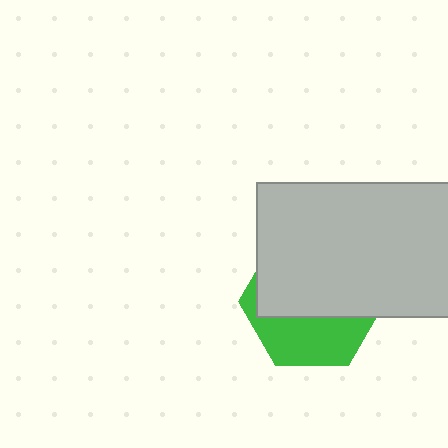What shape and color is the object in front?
The object in front is a light gray rectangle.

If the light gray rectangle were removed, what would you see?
You would see the complete green hexagon.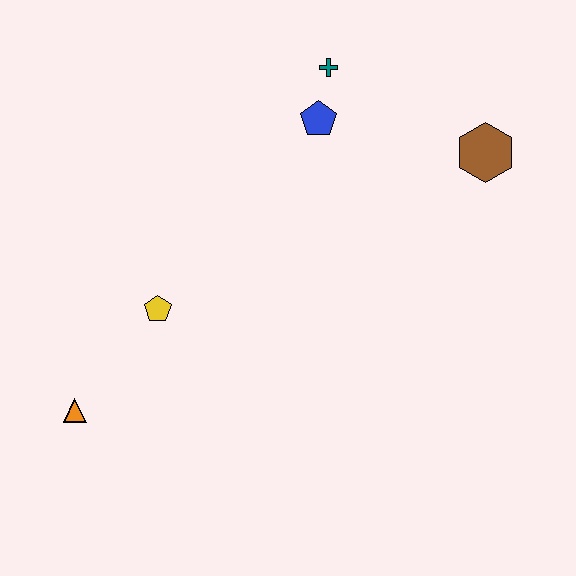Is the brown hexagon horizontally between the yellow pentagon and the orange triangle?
No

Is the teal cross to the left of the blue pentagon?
No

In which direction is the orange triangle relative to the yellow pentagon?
The orange triangle is below the yellow pentagon.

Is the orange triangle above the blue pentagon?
No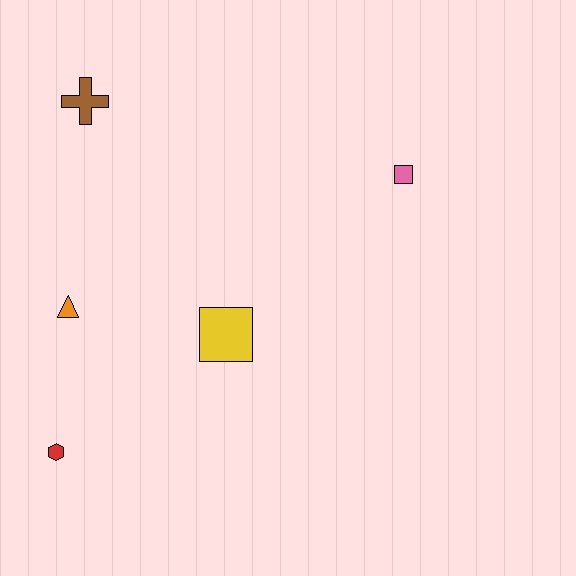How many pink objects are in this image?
There is 1 pink object.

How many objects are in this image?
There are 5 objects.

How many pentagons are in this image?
There are no pentagons.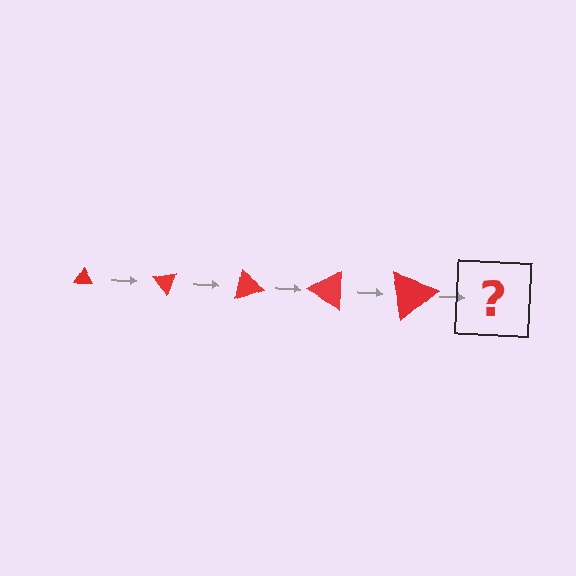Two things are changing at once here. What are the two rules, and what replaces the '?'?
The two rules are that the triangle grows larger each step and it rotates 50 degrees each step. The '?' should be a triangle, larger than the previous one and rotated 250 degrees from the start.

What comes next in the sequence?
The next element should be a triangle, larger than the previous one and rotated 250 degrees from the start.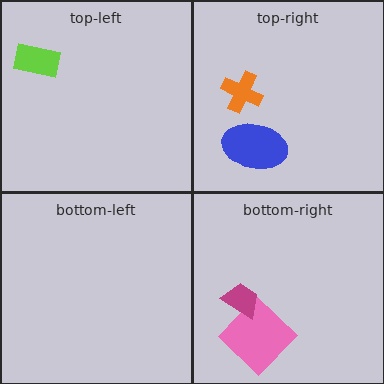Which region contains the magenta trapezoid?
The bottom-right region.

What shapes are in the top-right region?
The orange cross, the blue ellipse.